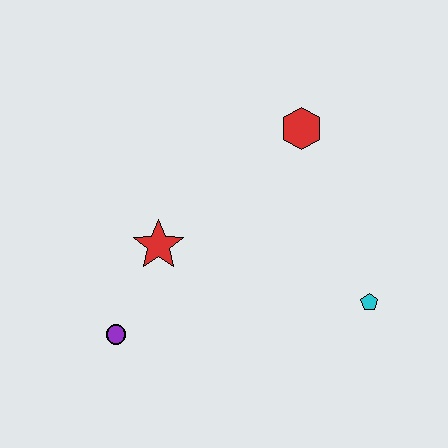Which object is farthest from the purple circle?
The red hexagon is farthest from the purple circle.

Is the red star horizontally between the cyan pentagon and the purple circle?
Yes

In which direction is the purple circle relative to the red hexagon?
The purple circle is below the red hexagon.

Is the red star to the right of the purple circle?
Yes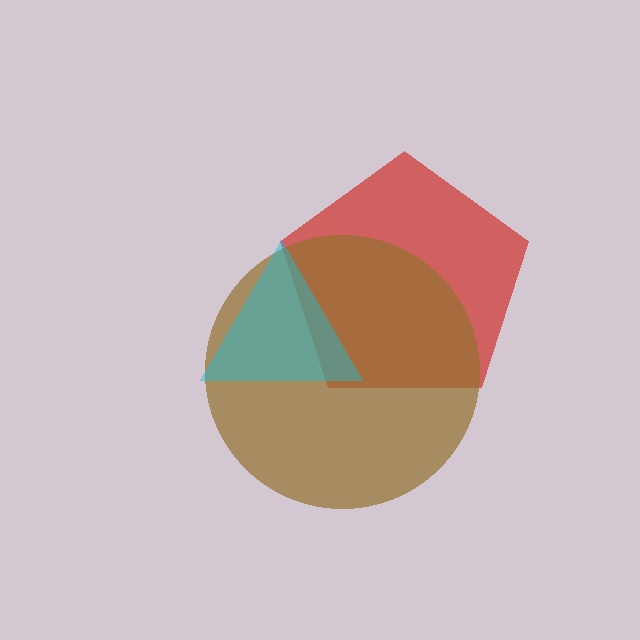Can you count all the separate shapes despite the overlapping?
Yes, there are 3 separate shapes.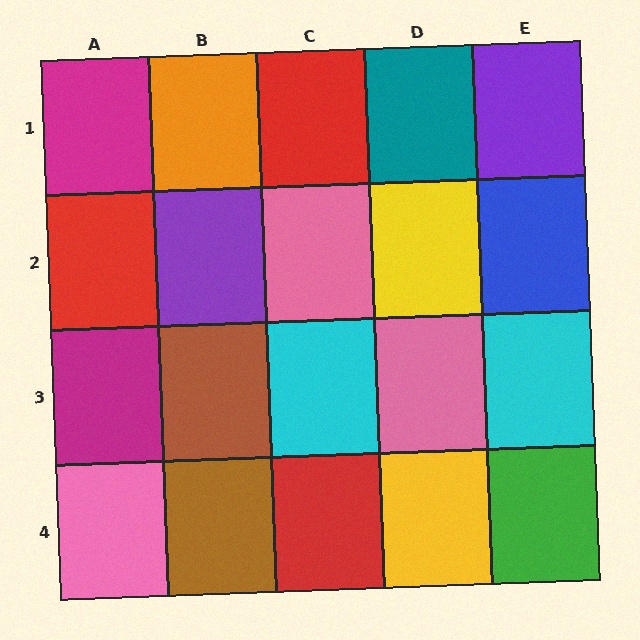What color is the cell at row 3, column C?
Cyan.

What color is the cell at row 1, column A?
Magenta.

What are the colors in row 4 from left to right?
Pink, brown, red, yellow, green.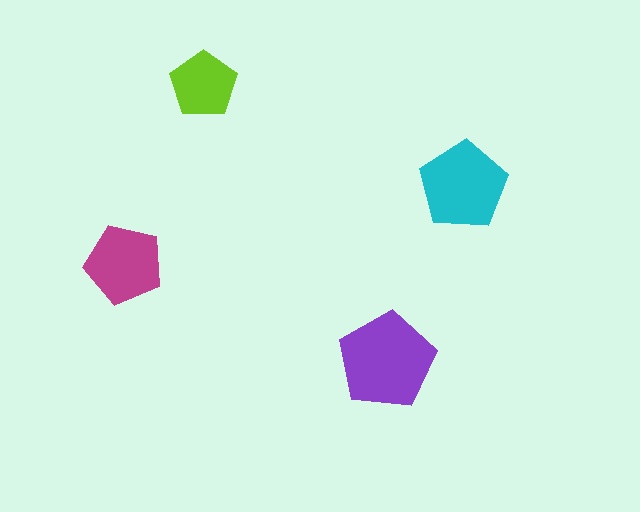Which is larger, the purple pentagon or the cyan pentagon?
The purple one.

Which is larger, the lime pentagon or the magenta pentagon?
The magenta one.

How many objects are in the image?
There are 4 objects in the image.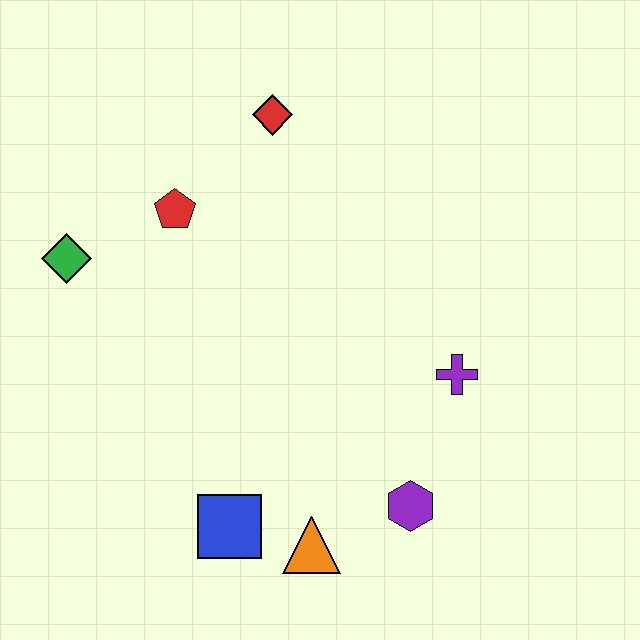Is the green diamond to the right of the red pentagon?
No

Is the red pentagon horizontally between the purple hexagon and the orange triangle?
No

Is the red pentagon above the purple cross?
Yes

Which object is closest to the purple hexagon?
The orange triangle is closest to the purple hexagon.